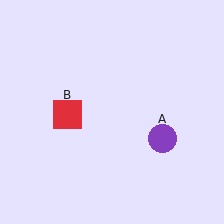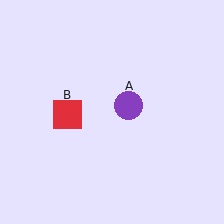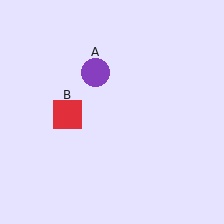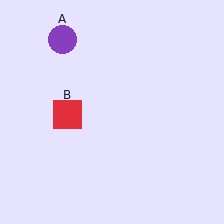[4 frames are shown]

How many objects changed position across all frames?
1 object changed position: purple circle (object A).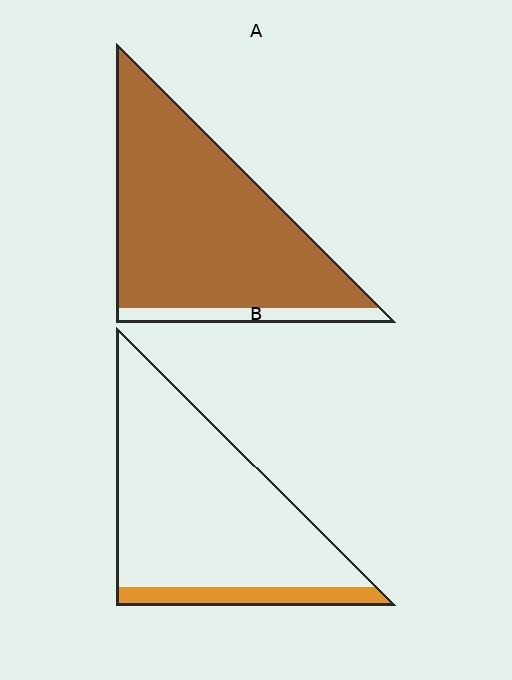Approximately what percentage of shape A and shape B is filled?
A is approximately 90% and B is approximately 15%.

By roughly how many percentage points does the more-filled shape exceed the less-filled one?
By roughly 75 percentage points (A over B).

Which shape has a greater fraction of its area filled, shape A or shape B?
Shape A.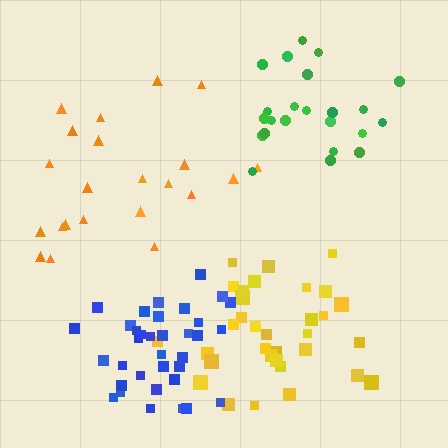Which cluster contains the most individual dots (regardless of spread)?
Blue (35).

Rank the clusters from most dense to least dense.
blue, yellow, green, orange.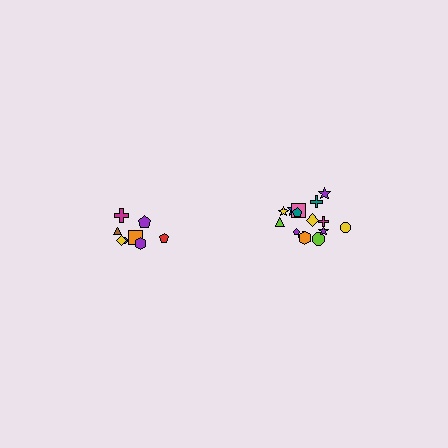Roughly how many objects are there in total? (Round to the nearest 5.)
Roughly 25 objects in total.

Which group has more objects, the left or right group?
The right group.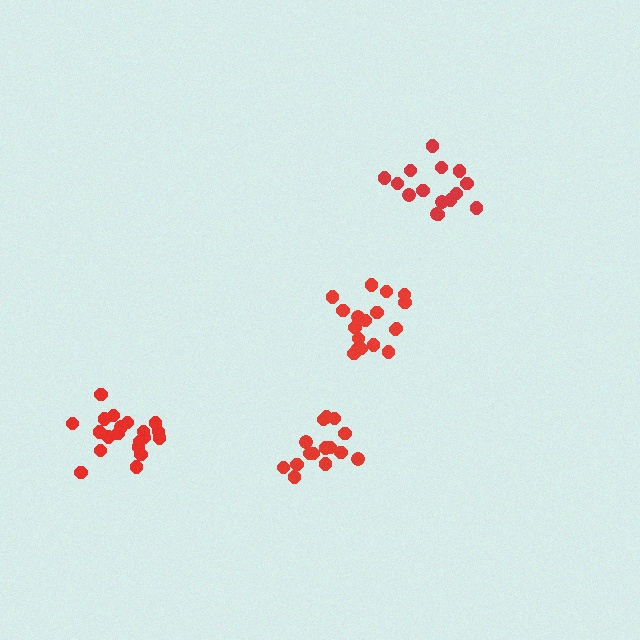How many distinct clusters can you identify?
There are 4 distinct clusters.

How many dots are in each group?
Group 1: 20 dots, Group 2: 15 dots, Group 3: 18 dots, Group 4: 15 dots (68 total).